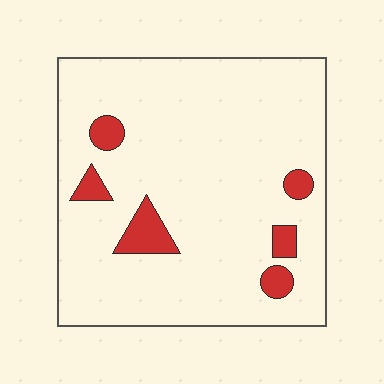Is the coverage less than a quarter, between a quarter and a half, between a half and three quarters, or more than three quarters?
Less than a quarter.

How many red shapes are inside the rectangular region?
6.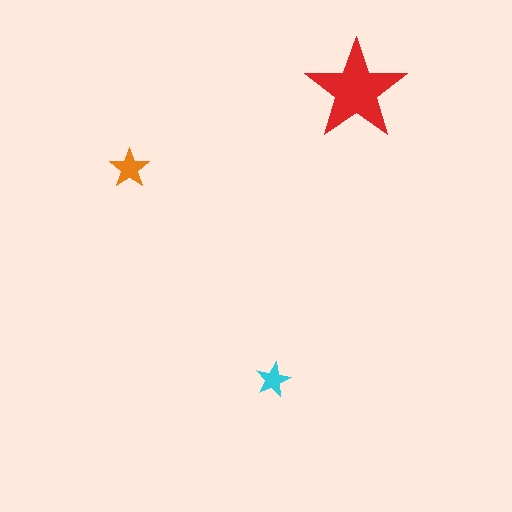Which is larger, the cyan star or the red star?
The red one.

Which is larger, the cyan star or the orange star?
The orange one.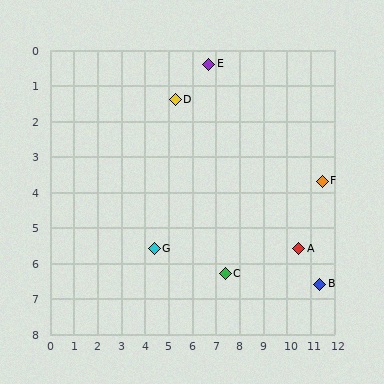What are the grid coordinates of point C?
Point C is at approximately (7.4, 6.3).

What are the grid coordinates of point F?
Point F is at approximately (11.5, 3.7).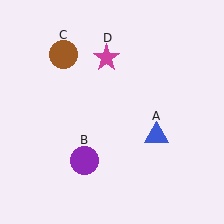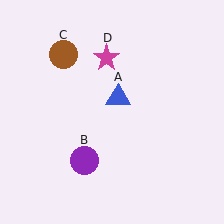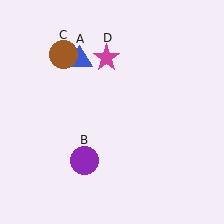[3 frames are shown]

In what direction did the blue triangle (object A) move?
The blue triangle (object A) moved up and to the left.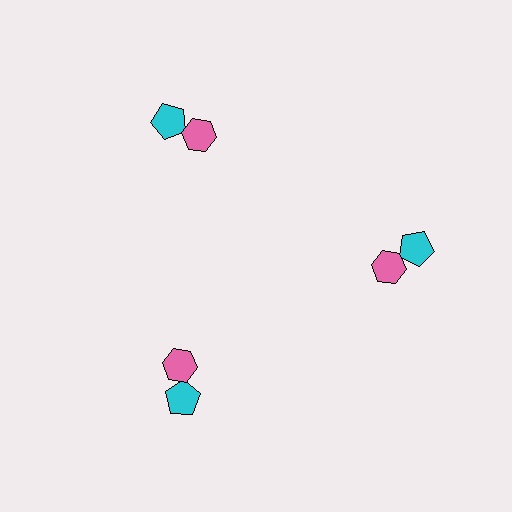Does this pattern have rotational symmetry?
Yes, this pattern has 3-fold rotational symmetry. It looks the same after rotating 120 degrees around the center.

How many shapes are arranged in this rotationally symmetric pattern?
There are 6 shapes, arranged in 3 groups of 2.